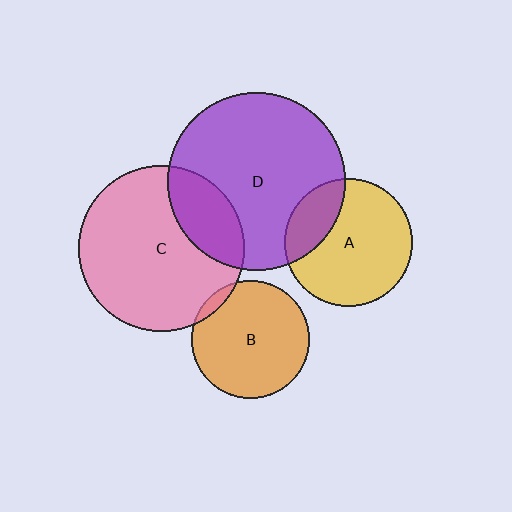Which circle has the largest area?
Circle D (purple).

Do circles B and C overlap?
Yes.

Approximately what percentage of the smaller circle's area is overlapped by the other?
Approximately 5%.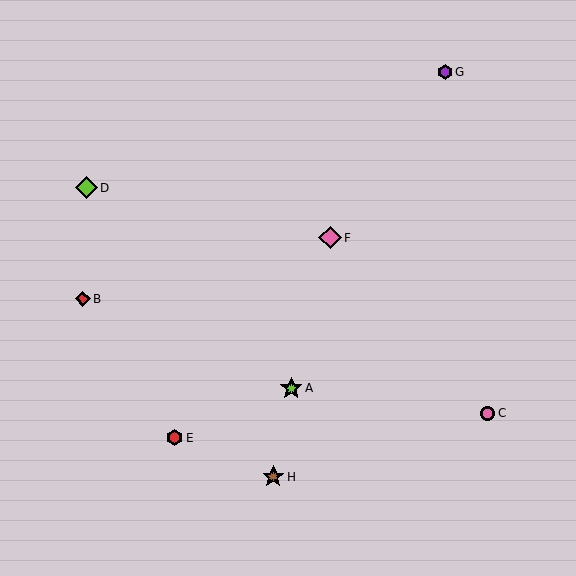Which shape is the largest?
The pink diamond (labeled F) is the largest.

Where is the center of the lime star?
The center of the lime star is at (291, 388).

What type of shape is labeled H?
Shape H is a brown star.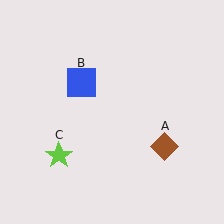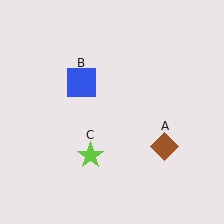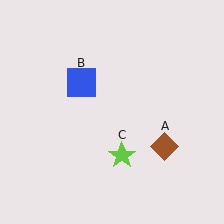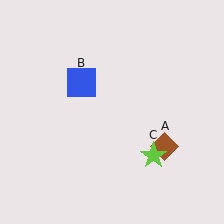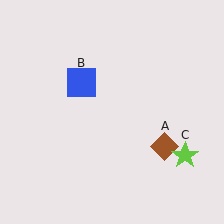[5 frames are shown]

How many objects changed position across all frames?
1 object changed position: lime star (object C).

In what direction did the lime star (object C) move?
The lime star (object C) moved right.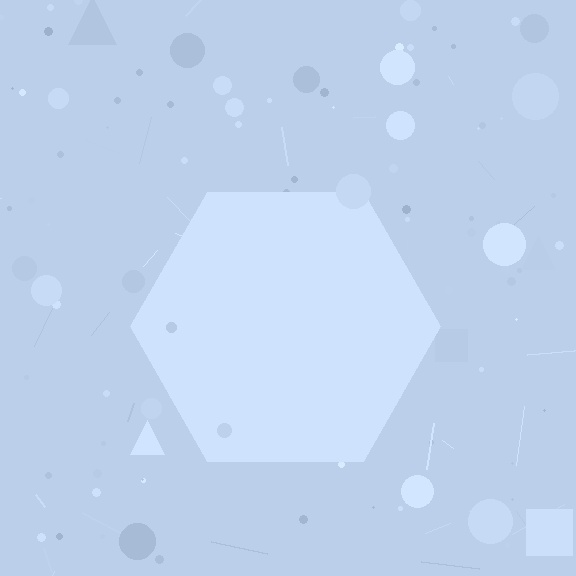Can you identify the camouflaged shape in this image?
The camouflaged shape is a hexagon.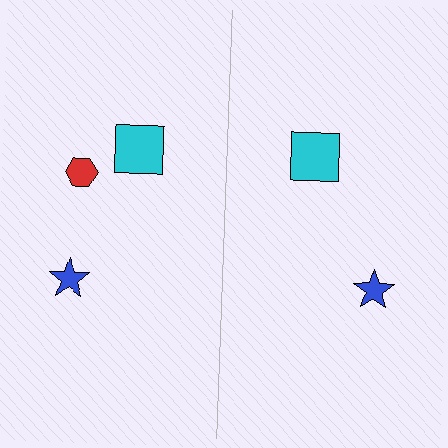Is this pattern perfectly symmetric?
No, the pattern is not perfectly symmetric. A red hexagon is missing from the right side.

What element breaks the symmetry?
A red hexagon is missing from the right side.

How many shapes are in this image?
There are 5 shapes in this image.